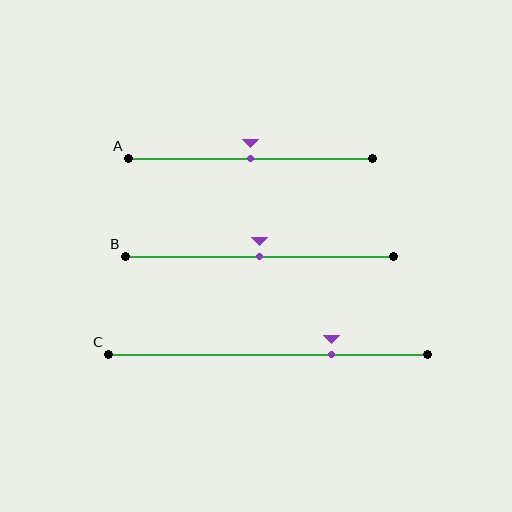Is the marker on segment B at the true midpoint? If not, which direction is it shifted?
Yes, the marker on segment B is at the true midpoint.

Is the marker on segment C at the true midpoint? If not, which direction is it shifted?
No, the marker on segment C is shifted to the right by about 20% of the segment length.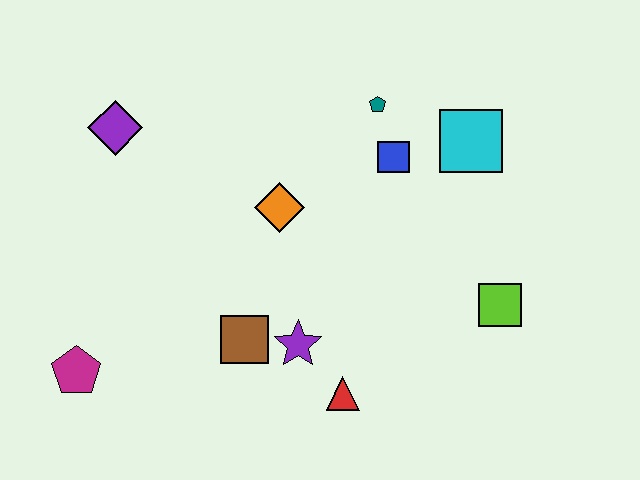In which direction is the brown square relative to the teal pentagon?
The brown square is below the teal pentagon.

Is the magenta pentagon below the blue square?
Yes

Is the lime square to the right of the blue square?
Yes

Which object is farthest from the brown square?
The cyan square is farthest from the brown square.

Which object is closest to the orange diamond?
The blue square is closest to the orange diamond.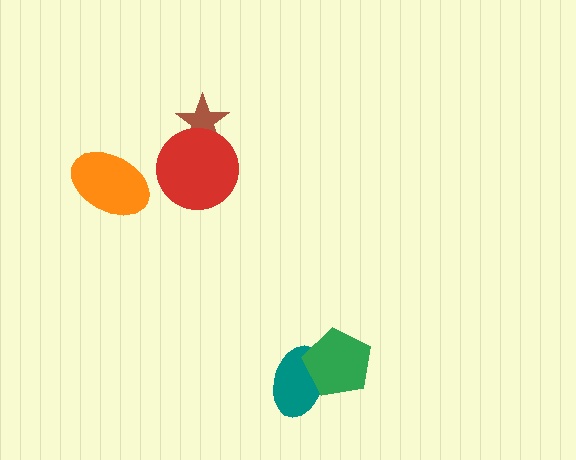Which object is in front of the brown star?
The red circle is in front of the brown star.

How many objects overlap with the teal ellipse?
1 object overlaps with the teal ellipse.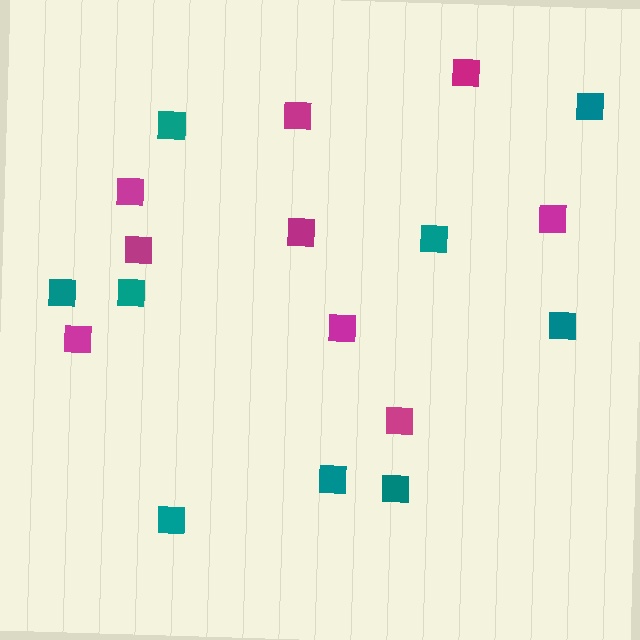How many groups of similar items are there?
There are 2 groups: one group of magenta squares (9) and one group of teal squares (9).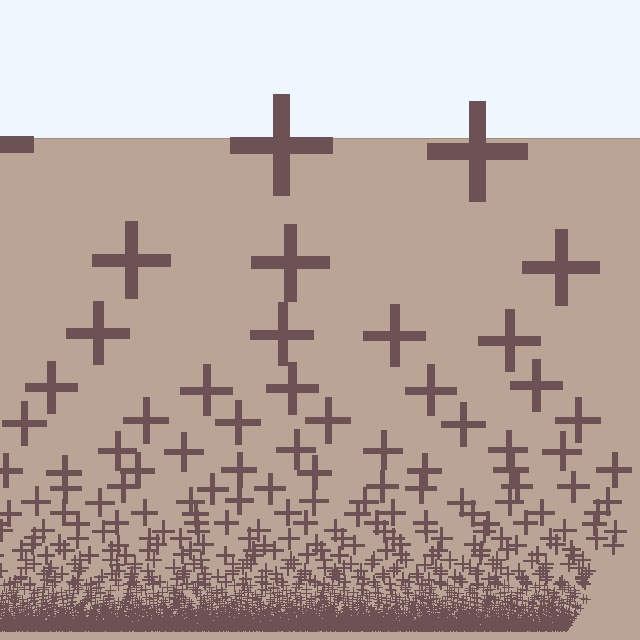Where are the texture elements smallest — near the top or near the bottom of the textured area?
Near the bottom.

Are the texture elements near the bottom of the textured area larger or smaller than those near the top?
Smaller. The gradient is inverted — elements near the bottom are smaller and denser.